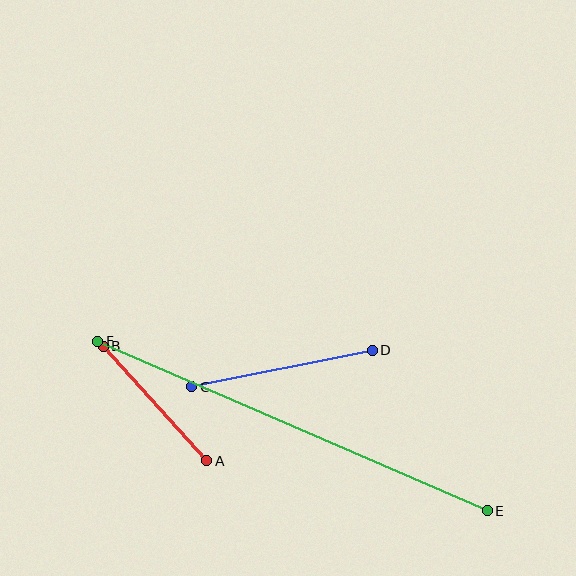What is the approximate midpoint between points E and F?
The midpoint is at approximately (293, 426) pixels.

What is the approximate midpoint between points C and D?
The midpoint is at approximately (282, 368) pixels.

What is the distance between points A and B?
The distance is approximately 154 pixels.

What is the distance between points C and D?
The distance is approximately 184 pixels.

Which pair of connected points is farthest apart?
Points E and F are farthest apart.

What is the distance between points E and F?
The distance is approximately 425 pixels.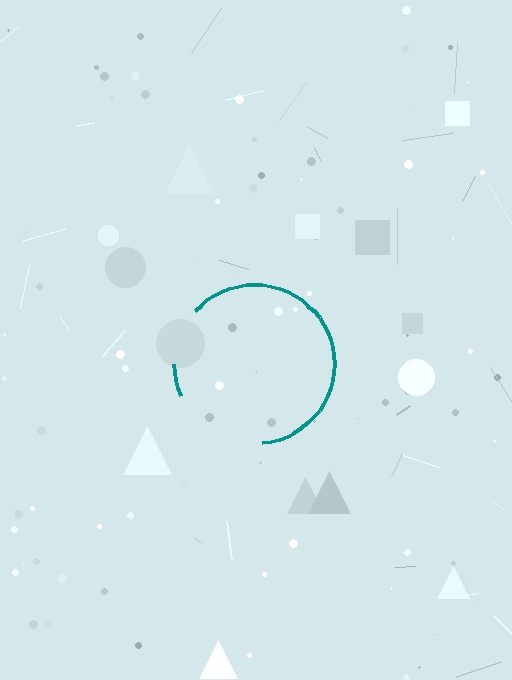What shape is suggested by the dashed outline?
The dashed outline suggests a circle.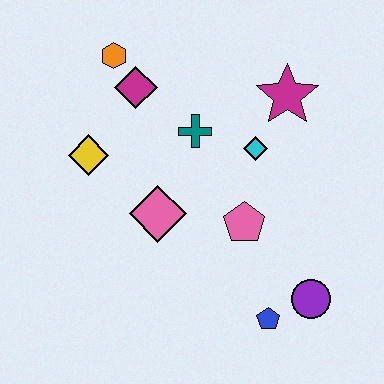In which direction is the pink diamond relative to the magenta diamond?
The pink diamond is below the magenta diamond.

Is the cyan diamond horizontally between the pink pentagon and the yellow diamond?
No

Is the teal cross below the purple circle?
No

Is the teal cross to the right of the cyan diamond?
No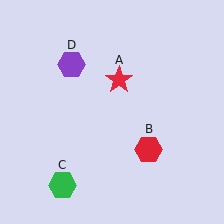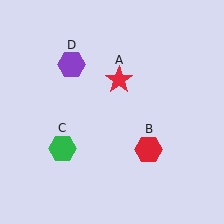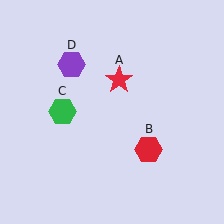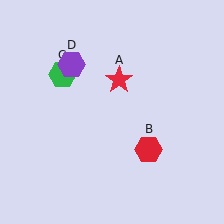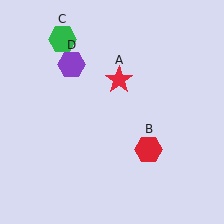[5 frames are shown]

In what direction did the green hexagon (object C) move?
The green hexagon (object C) moved up.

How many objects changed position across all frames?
1 object changed position: green hexagon (object C).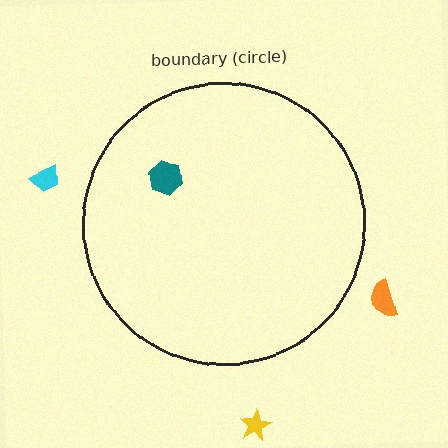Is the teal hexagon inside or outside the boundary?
Inside.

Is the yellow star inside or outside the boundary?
Outside.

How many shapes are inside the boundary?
1 inside, 3 outside.